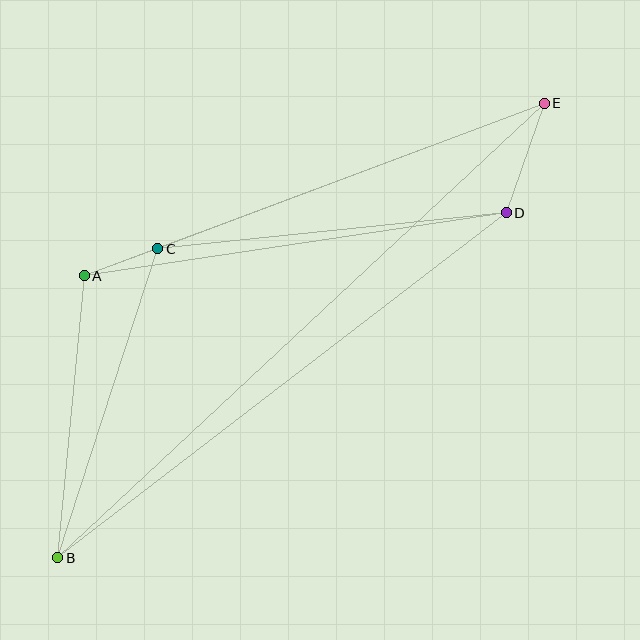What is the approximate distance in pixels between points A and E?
The distance between A and E is approximately 491 pixels.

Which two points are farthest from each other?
Points B and E are farthest from each other.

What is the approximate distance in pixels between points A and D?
The distance between A and D is approximately 427 pixels.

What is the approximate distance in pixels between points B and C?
The distance between B and C is approximately 325 pixels.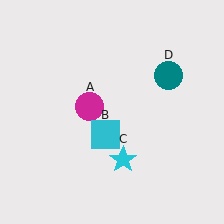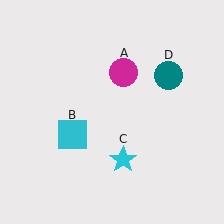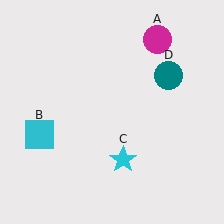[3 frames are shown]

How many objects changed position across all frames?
2 objects changed position: magenta circle (object A), cyan square (object B).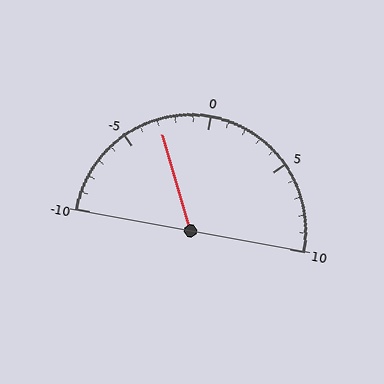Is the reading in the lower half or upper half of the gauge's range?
The reading is in the lower half of the range (-10 to 10).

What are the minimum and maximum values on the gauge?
The gauge ranges from -10 to 10.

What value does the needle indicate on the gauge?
The needle indicates approximately -3.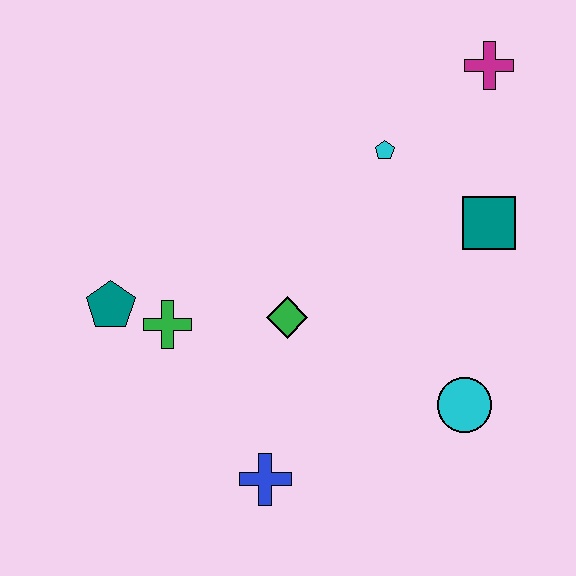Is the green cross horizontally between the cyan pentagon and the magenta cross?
No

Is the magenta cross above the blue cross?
Yes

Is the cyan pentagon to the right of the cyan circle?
No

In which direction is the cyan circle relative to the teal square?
The cyan circle is below the teal square.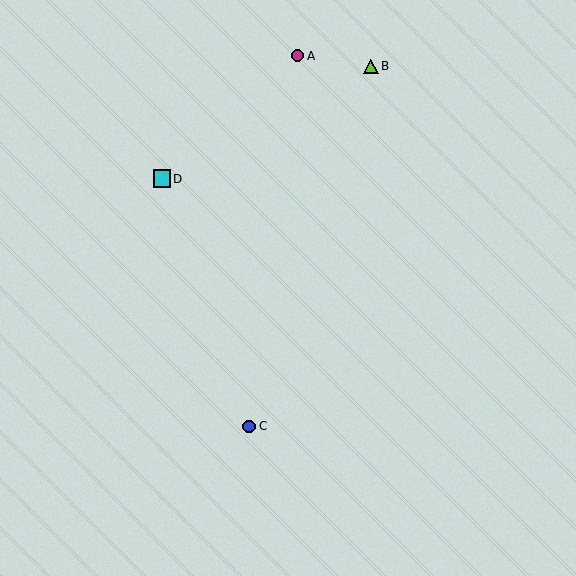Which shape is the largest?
The cyan square (labeled D) is the largest.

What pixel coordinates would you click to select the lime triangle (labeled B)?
Click at (371, 66) to select the lime triangle B.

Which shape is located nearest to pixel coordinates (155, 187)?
The cyan square (labeled D) at (162, 179) is nearest to that location.